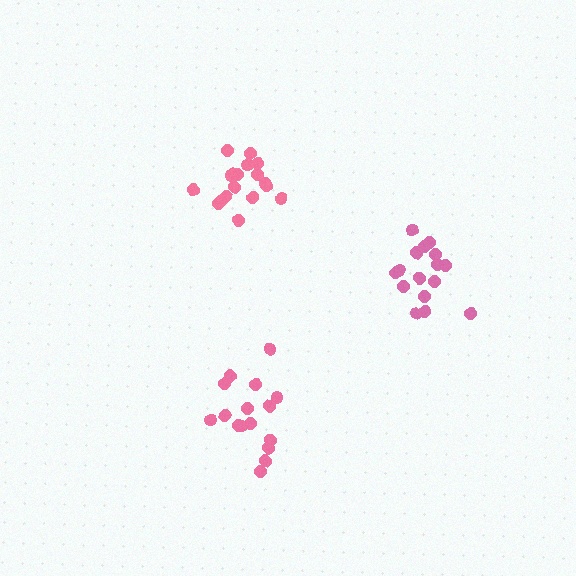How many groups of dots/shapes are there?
There are 3 groups.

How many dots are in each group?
Group 1: 16 dots, Group 2: 16 dots, Group 3: 18 dots (50 total).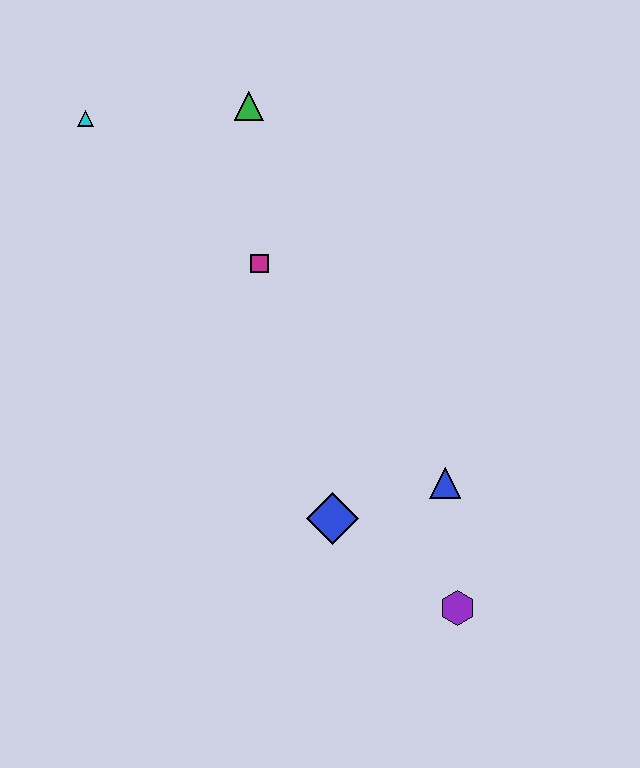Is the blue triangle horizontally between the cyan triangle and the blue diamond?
No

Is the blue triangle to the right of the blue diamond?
Yes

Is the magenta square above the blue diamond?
Yes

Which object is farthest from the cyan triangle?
The purple hexagon is farthest from the cyan triangle.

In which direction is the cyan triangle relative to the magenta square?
The cyan triangle is to the left of the magenta square.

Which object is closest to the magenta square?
The green triangle is closest to the magenta square.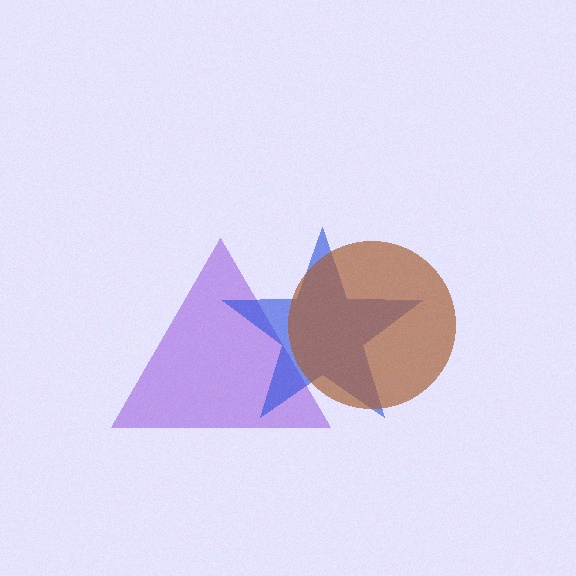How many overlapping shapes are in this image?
There are 3 overlapping shapes in the image.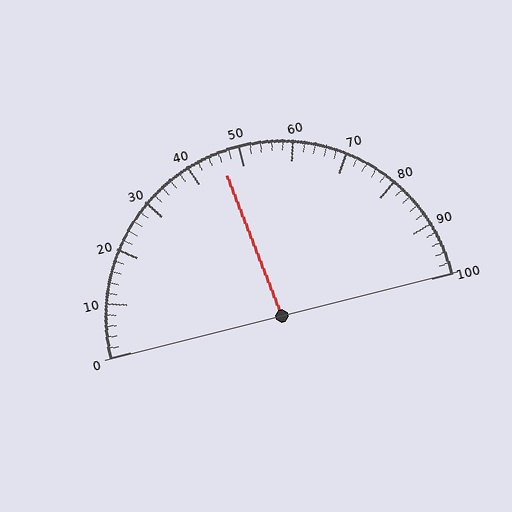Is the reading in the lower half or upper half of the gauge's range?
The reading is in the lower half of the range (0 to 100).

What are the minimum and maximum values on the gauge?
The gauge ranges from 0 to 100.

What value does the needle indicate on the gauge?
The needle indicates approximately 46.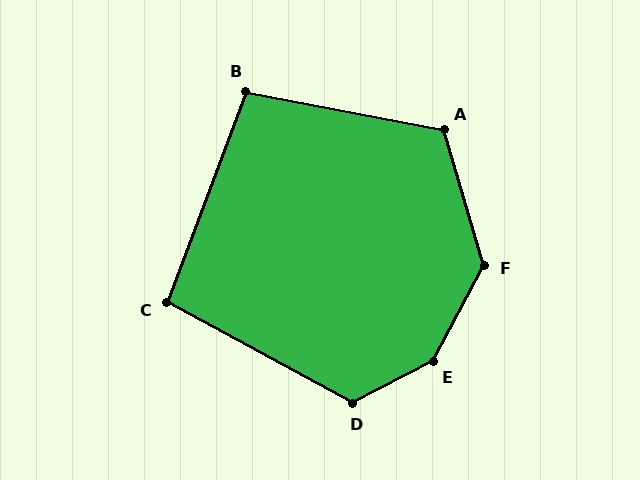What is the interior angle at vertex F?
Approximately 136 degrees (obtuse).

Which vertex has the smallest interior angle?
C, at approximately 98 degrees.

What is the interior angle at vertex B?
Approximately 100 degrees (obtuse).